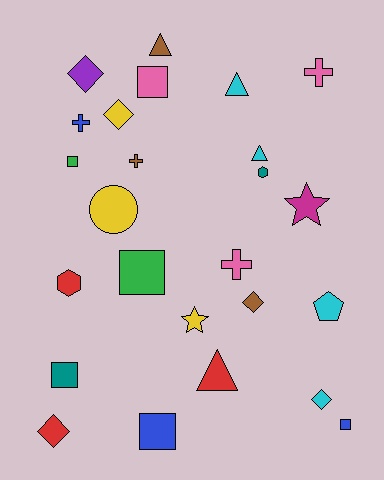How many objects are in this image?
There are 25 objects.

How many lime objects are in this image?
There are no lime objects.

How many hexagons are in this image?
There are 2 hexagons.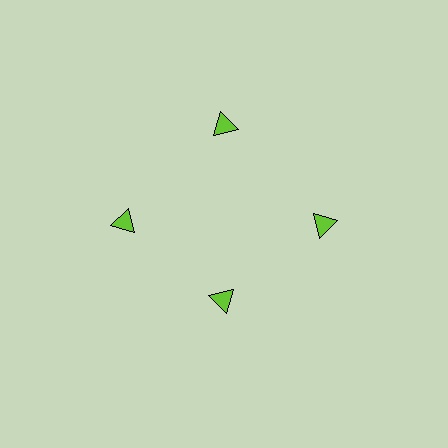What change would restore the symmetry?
The symmetry would be restored by moving it outward, back onto the ring so that all 4 triangles sit at equal angles and equal distance from the center.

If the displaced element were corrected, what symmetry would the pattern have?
It would have 4-fold rotational symmetry — the pattern would map onto itself every 90 degrees.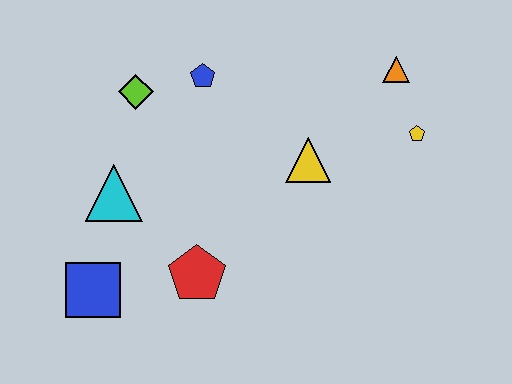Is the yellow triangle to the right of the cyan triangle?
Yes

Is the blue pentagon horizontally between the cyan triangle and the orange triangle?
Yes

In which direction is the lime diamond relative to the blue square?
The lime diamond is above the blue square.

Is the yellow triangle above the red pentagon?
Yes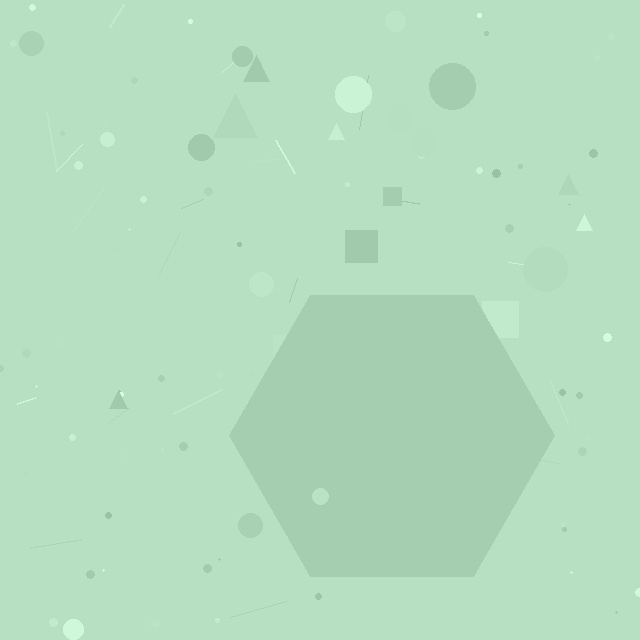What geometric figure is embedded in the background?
A hexagon is embedded in the background.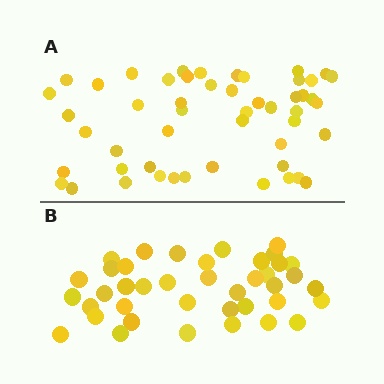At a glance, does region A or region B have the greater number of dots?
Region A (the top region) has more dots.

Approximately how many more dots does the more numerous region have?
Region A has roughly 12 or so more dots than region B.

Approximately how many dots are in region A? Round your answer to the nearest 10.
About 50 dots. (The exact count is 51, which rounds to 50.)